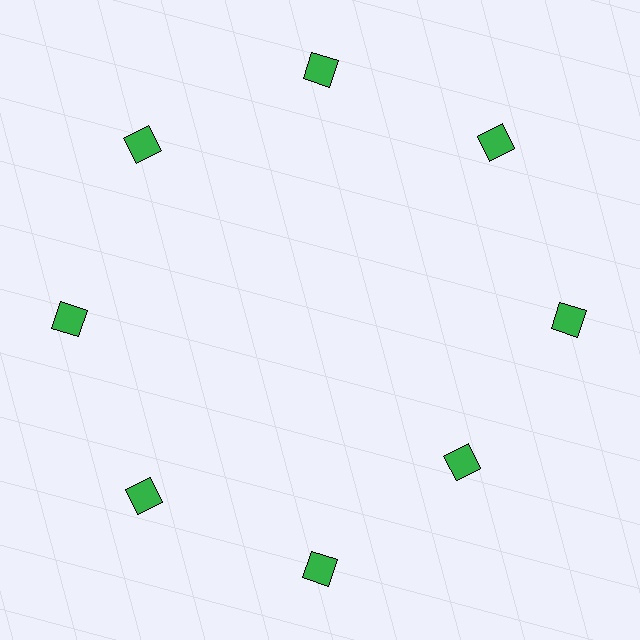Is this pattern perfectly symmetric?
No. The 8 green squares are arranged in a ring, but one element near the 4 o'clock position is pulled inward toward the center, breaking the 8-fold rotational symmetry.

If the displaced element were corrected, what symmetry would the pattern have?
It would have 8-fold rotational symmetry — the pattern would map onto itself every 45 degrees.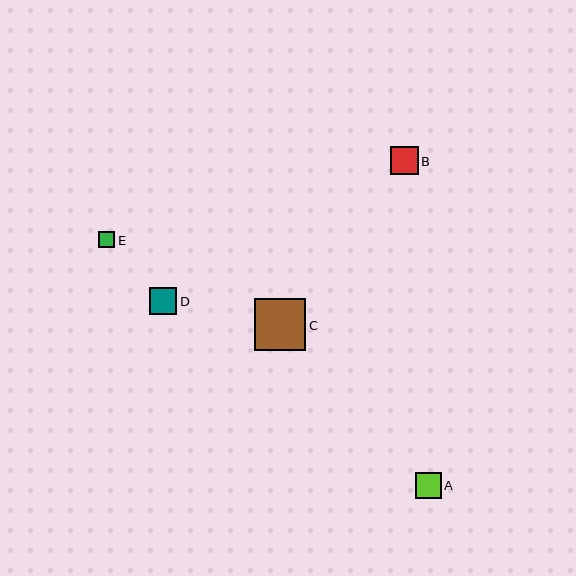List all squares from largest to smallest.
From largest to smallest: C, B, D, A, E.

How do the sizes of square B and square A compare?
Square B and square A are approximately the same size.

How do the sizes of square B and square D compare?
Square B and square D are approximately the same size.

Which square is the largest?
Square C is the largest with a size of approximately 51 pixels.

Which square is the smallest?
Square E is the smallest with a size of approximately 16 pixels.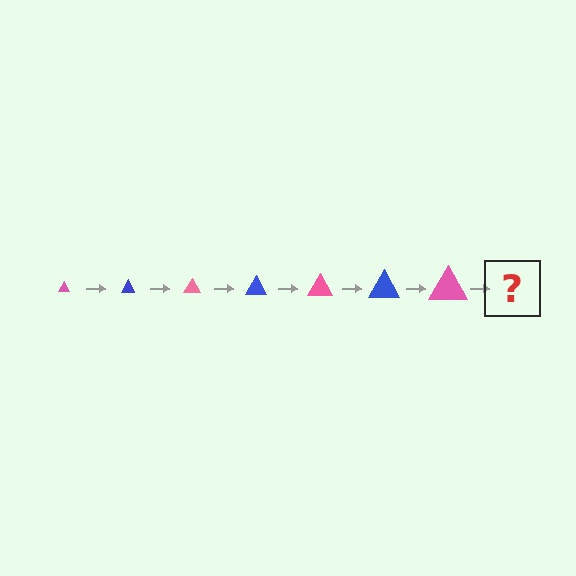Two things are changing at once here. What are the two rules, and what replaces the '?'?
The two rules are that the triangle grows larger each step and the color cycles through pink and blue. The '?' should be a blue triangle, larger than the previous one.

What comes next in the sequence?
The next element should be a blue triangle, larger than the previous one.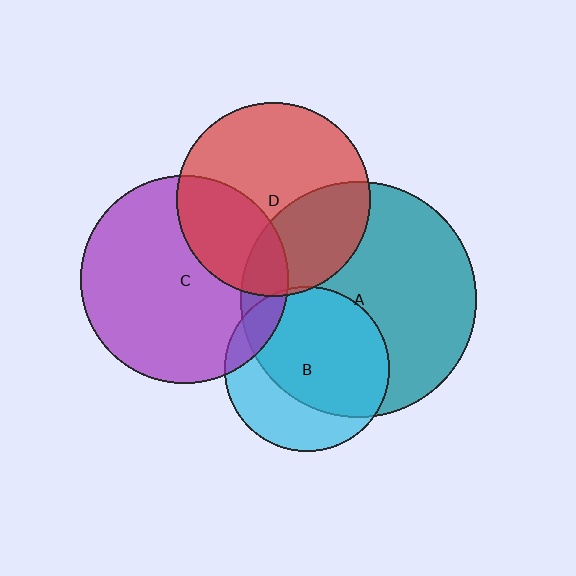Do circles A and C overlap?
Yes.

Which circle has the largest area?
Circle A (teal).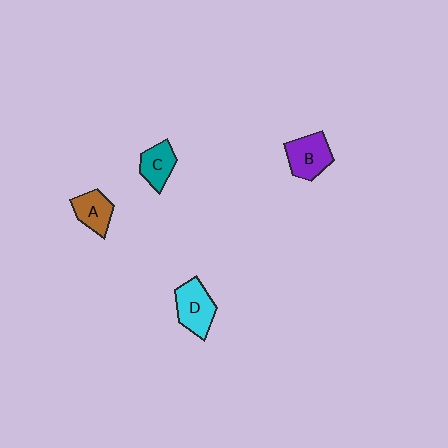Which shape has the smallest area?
Shape C (teal).